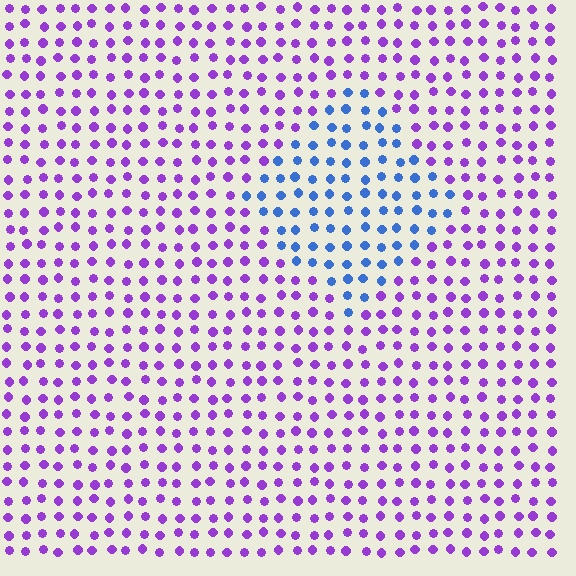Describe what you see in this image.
The image is filled with small purple elements in a uniform arrangement. A diamond-shaped region is visible where the elements are tinted to a slightly different hue, forming a subtle color boundary.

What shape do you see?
I see a diamond.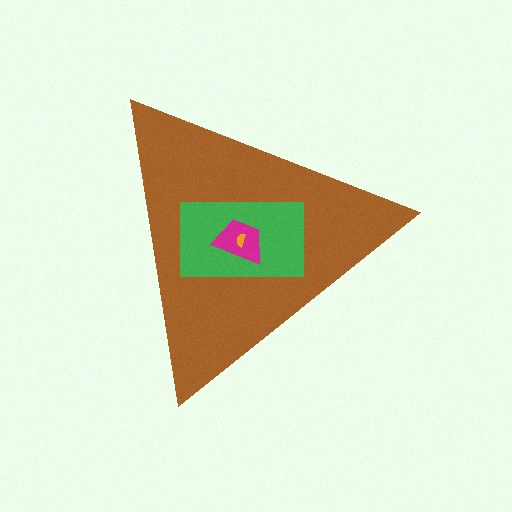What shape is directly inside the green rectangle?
The magenta trapezoid.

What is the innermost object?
The orange semicircle.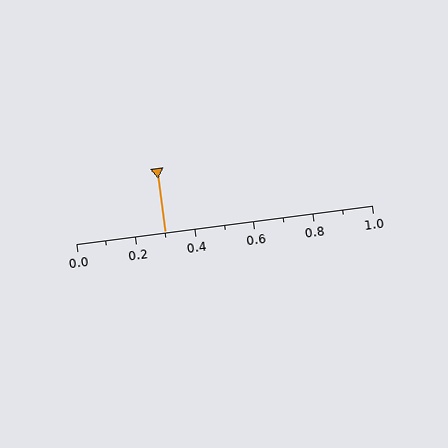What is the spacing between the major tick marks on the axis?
The major ticks are spaced 0.2 apart.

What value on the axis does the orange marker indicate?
The marker indicates approximately 0.3.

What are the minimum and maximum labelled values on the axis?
The axis runs from 0.0 to 1.0.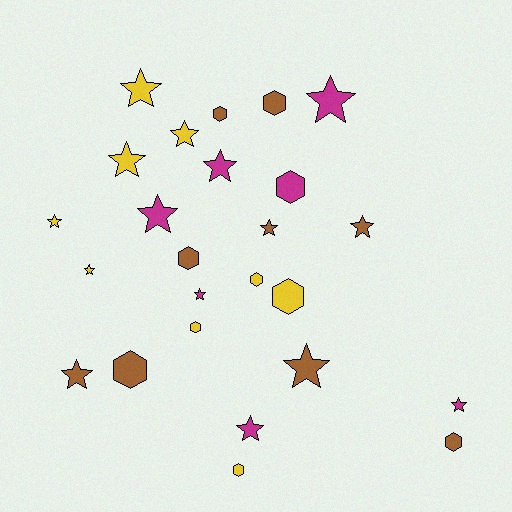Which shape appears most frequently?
Star, with 15 objects.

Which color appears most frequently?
Brown, with 9 objects.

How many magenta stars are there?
There are 6 magenta stars.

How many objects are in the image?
There are 25 objects.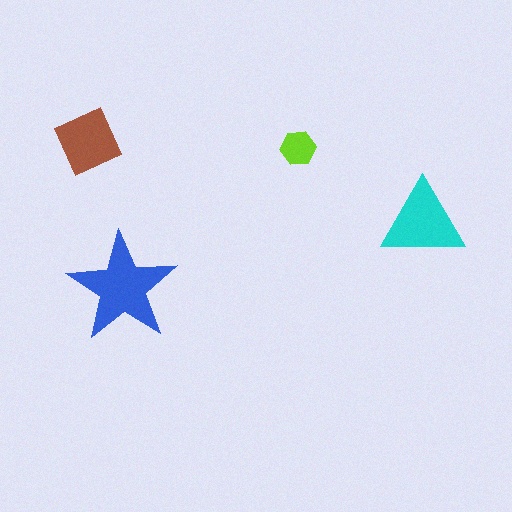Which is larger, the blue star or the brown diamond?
The blue star.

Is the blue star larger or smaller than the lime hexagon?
Larger.